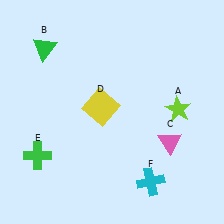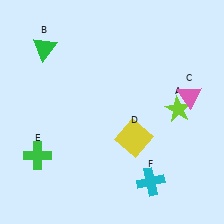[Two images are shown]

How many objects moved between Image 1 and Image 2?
2 objects moved between the two images.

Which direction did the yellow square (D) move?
The yellow square (D) moved right.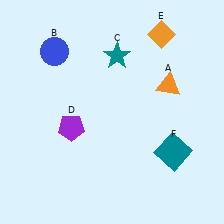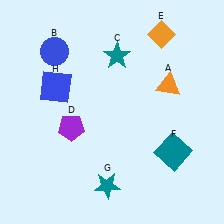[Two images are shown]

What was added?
A teal star (G), a blue square (H) were added in Image 2.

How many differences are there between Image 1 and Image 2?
There are 2 differences between the two images.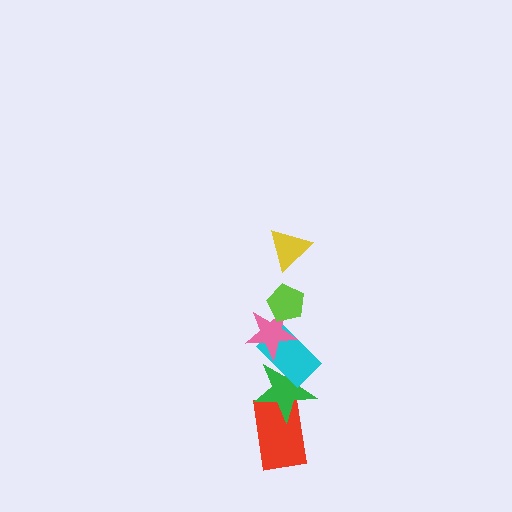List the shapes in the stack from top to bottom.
From top to bottom: the yellow triangle, the lime pentagon, the pink star, the cyan rectangle, the green star, the red rectangle.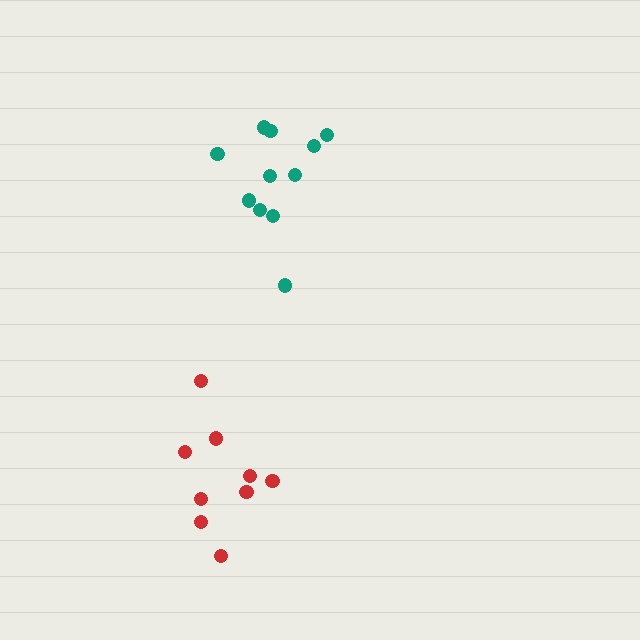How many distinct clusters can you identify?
There are 2 distinct clusters.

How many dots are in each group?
Group 1: 9 dots, Group 2: 11 dots (20 total).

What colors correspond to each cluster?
The clusters are colored: red, teal.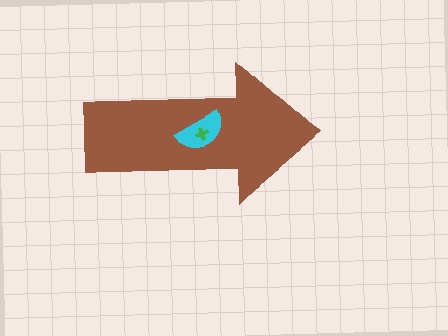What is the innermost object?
The green cross.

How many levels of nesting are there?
3.